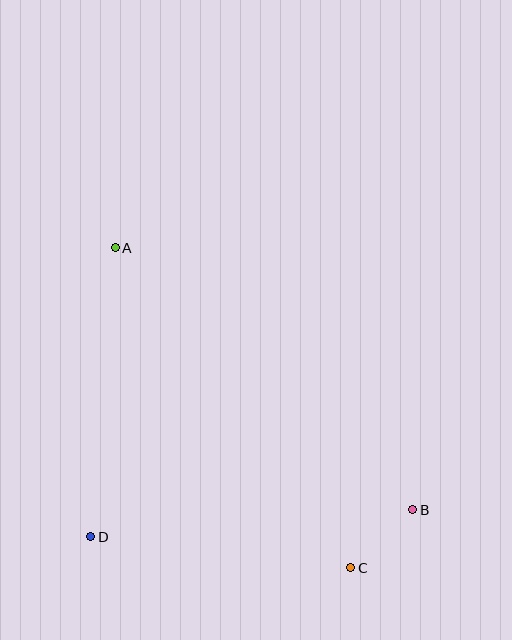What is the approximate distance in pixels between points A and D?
The distance between A and D is approximately 290 pixels.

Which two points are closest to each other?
Points B and C are closest to each other.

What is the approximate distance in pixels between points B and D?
The distance between B and D is approximately 323 pixels.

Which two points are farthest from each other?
Points A and C are farthest from each other.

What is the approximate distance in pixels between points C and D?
The distance between C and D is approximately 262 pixels.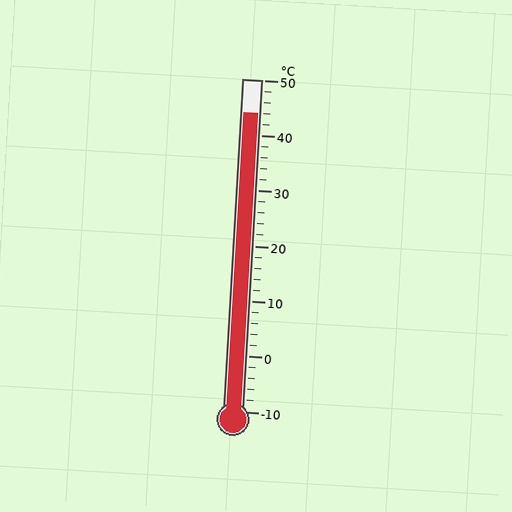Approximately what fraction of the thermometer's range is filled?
The thermometer is filled to approximately 90% of its range.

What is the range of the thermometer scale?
The thermometer scale ranges from -10°C to 50°C.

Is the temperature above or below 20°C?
The temperature is above 20°C.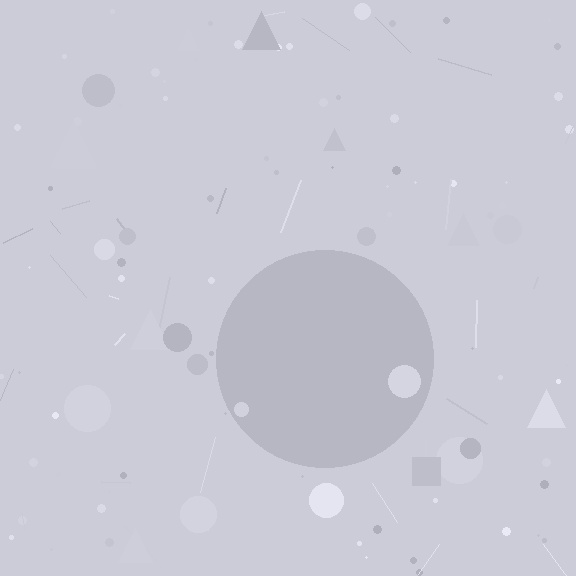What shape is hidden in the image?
A circle is hidden in the image.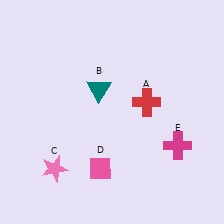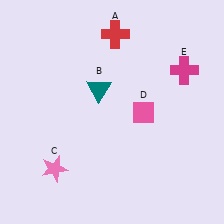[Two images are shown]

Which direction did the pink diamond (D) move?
The pink diamond (D) moved up.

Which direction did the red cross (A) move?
The red cross (A) moved up.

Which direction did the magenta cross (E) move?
The magenta cross (E) moved up.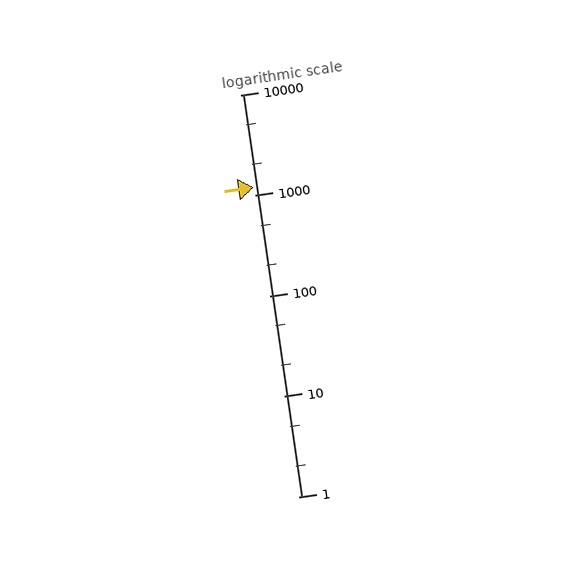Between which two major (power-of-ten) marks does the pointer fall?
The pointer is between 1000 and 10000.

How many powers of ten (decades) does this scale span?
The scale spans 4 decades, from 1 to 10000.